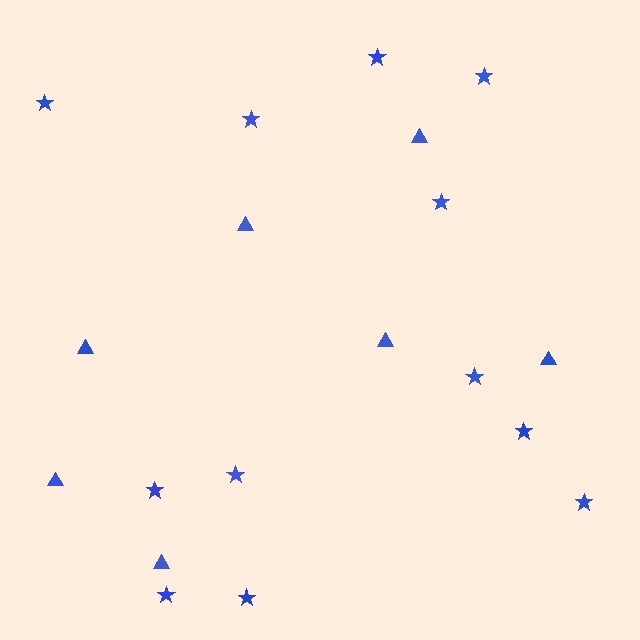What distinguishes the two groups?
There are 2 groups: one group of triangles (7) and one group of stars (12).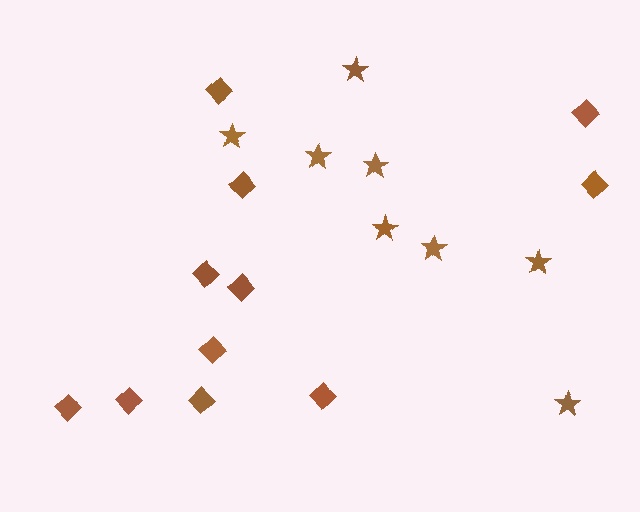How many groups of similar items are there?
There are 2 groups: one group of diamonds (11) and one group of stars (8).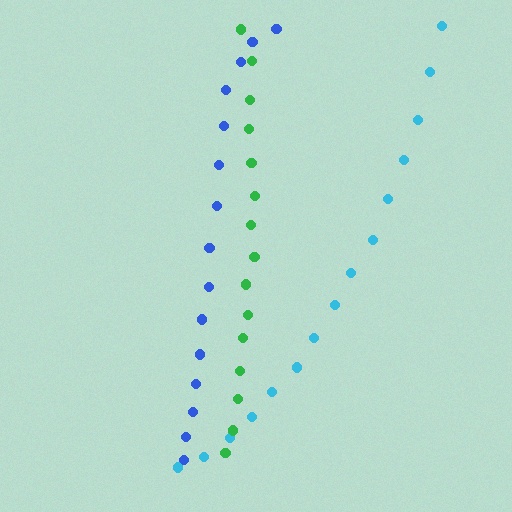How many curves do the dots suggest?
There are 3 distinct paths.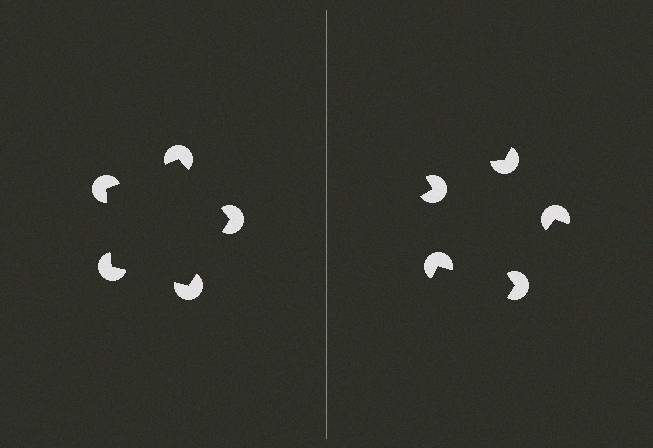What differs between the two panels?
The pac-man discs are positioned identically on both sides; only the wedge orientations differ. On the left they align to a pentagon; on the right they are misaligned.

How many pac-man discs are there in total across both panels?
10 — 5 on each side.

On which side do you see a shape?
An illusory pentagon appears on the left side. On the right side the wedge cuts are rotated, so no coherent shape forms.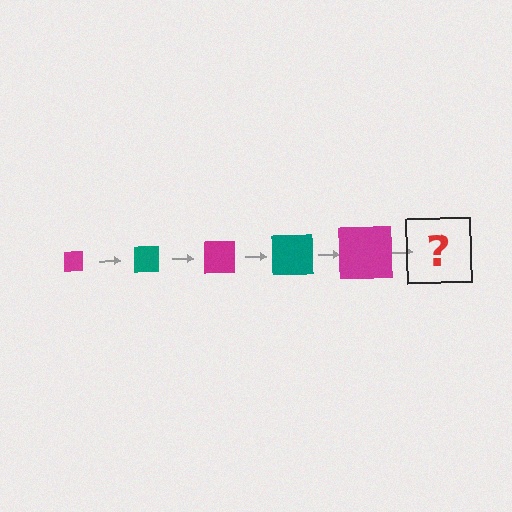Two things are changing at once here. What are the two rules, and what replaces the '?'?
The two rules are that the square grows larger each step and the color cycles through magenta and teal. The '?' should be a teal square, larger than the previous one.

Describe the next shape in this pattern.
It should be a teal square, larger than the previous one.